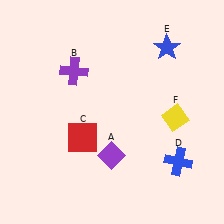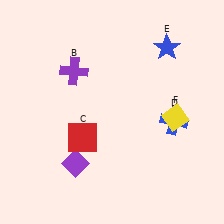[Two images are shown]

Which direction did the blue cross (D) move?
The blue cross (D) moved up.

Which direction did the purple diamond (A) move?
The purple diamond (A) moved left.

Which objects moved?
The objects that moved are: the purple diamond (A), the blue cross (D).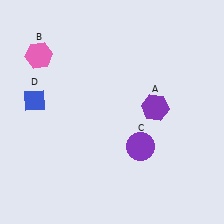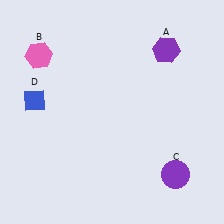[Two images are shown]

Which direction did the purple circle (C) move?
The purple circle (C) moved right.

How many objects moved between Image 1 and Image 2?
2 objects moved between the two images.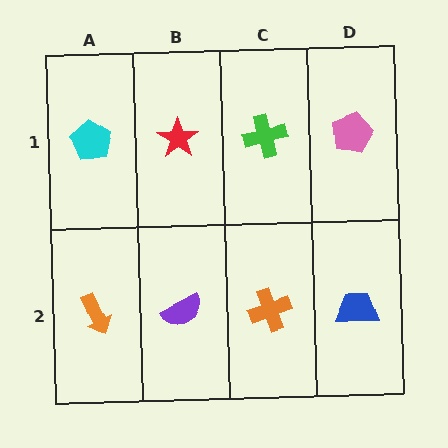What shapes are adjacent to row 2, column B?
A red star (row 1, column B), an orange arrow (row 2, column A), an orange cross (row 2, column C).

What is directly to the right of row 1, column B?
A green cross.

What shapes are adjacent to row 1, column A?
An orange arrow (row 2, column A), a red star (row 1, column B).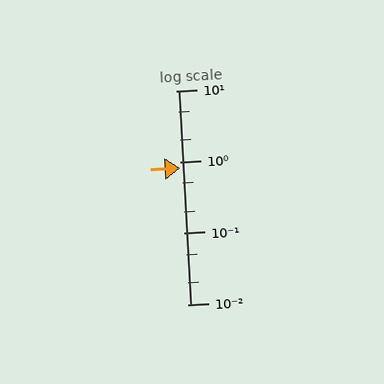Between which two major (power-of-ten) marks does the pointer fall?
The pointer is between 0.1 and 1.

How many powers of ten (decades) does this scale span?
The scale spans 3 decades, from 0.01 to 10.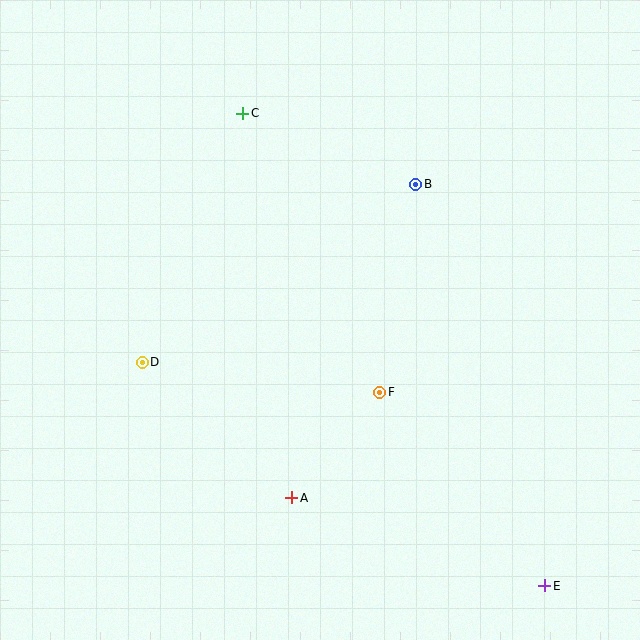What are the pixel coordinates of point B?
Point B is at (416, 184).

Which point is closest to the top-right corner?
Point B is closest to the top-right corner.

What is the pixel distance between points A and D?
The distance between A and D is 201 pixels.